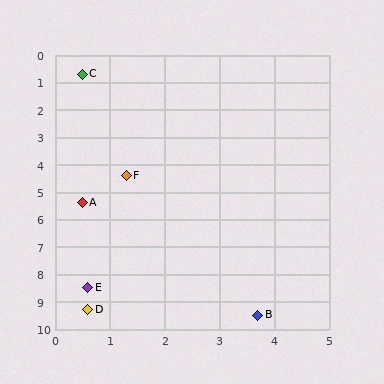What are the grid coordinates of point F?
Point F is at approximately (1.3, 4.4).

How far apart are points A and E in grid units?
Points A and E are about 3.1 grid units apart.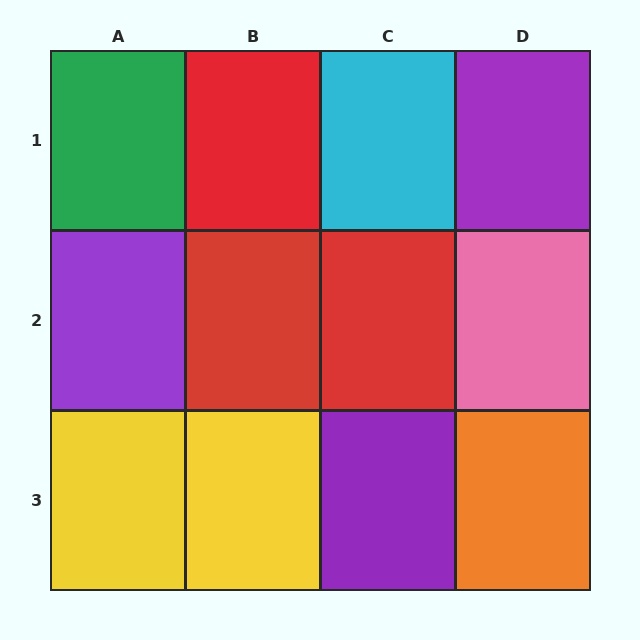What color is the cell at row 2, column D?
Pink.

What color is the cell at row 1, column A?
Green.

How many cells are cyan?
1 cell is cyan.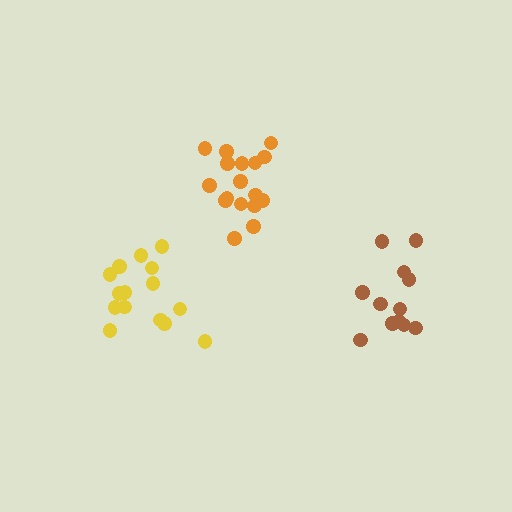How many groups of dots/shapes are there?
There are 3 groups.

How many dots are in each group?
Group 1: 15 dots, Group 2: 17 dots, Group 3: 12 dots (44 total).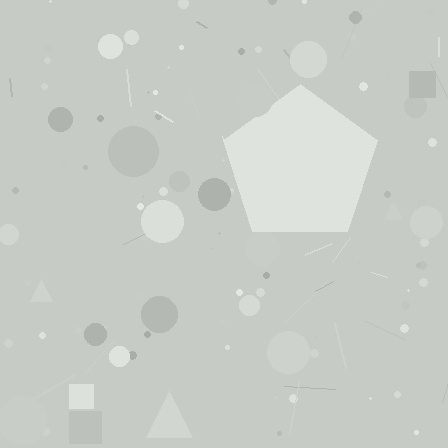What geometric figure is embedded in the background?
A pentagon is embedded in the background.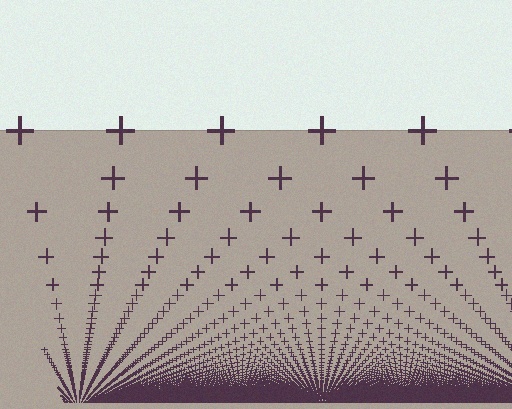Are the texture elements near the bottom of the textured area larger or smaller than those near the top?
Smaller. The gradient is inverted — elements near the bottom are smaller and denser.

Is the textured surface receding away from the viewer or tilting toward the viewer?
The surface appears to tilt toward the viewer. Texture elements get larger and sparser toward the top.